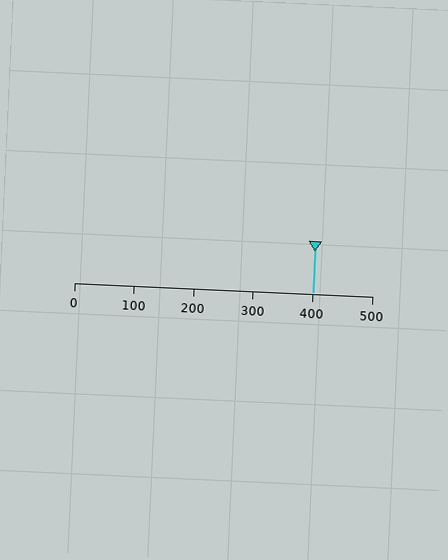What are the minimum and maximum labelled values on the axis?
The axis runs from 0 to 500.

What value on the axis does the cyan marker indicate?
The marker indicates approximately 400.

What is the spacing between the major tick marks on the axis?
The major ticks are spaced 100 apart.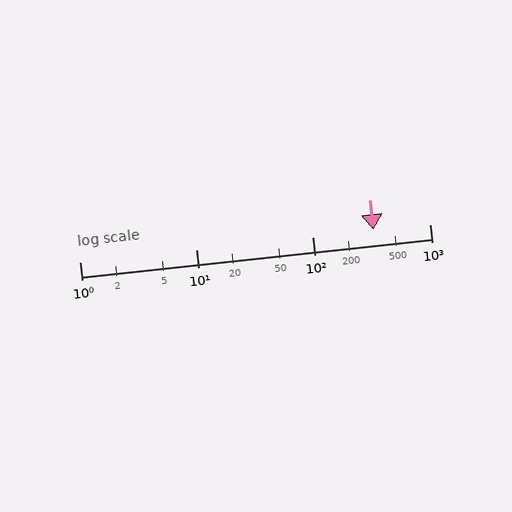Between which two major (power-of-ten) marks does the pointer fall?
The pointer is between 100 and 1000.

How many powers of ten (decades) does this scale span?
The scale spans 3 decades, from 1 to 1000.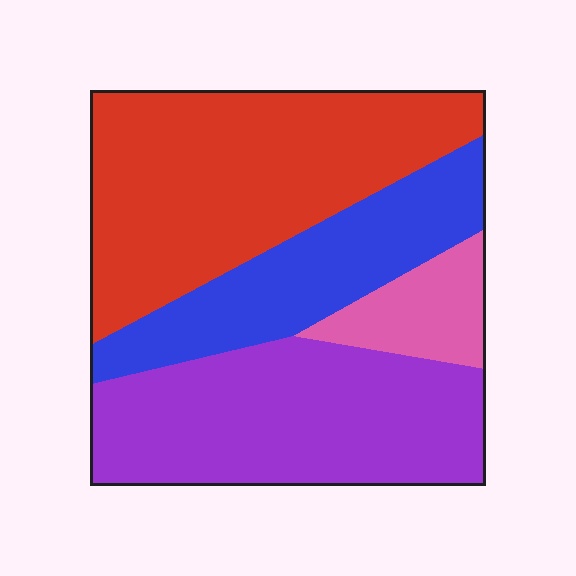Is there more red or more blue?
Red.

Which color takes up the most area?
Red, at roughly 40%.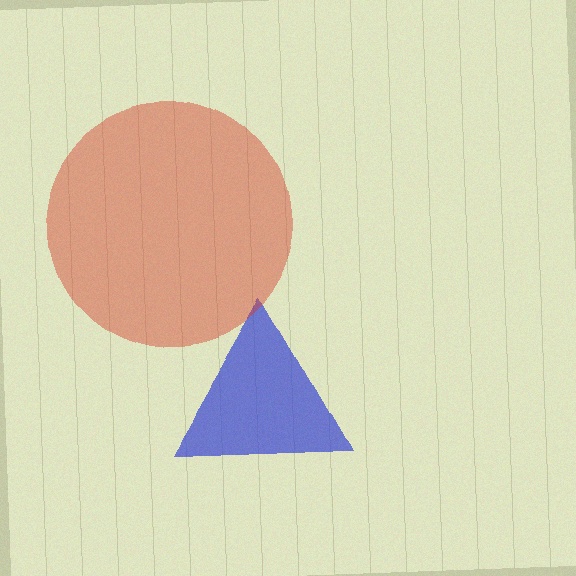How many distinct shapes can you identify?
There are 2 distinct shapes: a blue triangle, a red circle.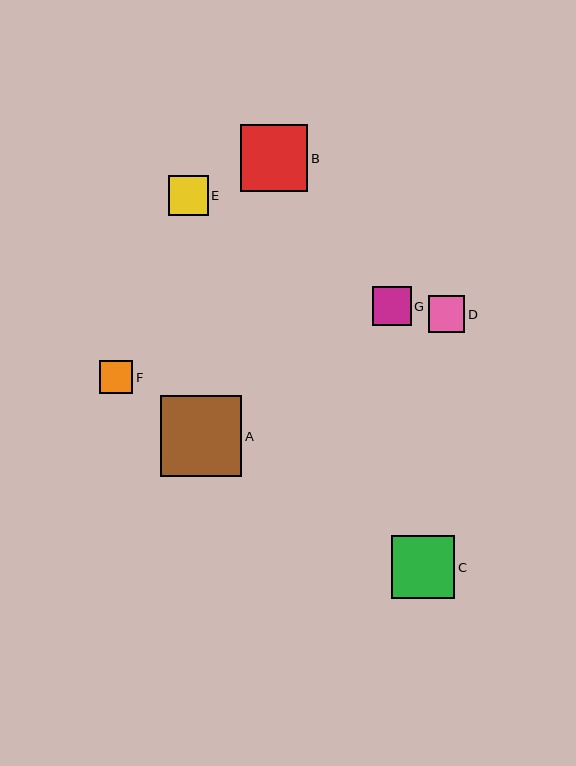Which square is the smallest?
Square F is the smallest with a size of approximately 33 pixels.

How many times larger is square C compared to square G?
Square C is approximately 1.6 times the size of square G.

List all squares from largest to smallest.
From largest to smallest: A, B, C, E, G, D, F.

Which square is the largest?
Square A is the largest with a size of approximately 81 pixels.